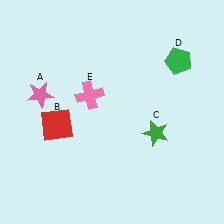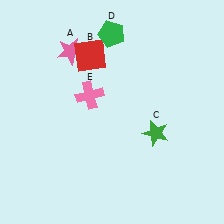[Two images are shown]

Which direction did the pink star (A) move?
The pink star (A) moved up.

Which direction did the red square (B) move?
The red square (B) moved up.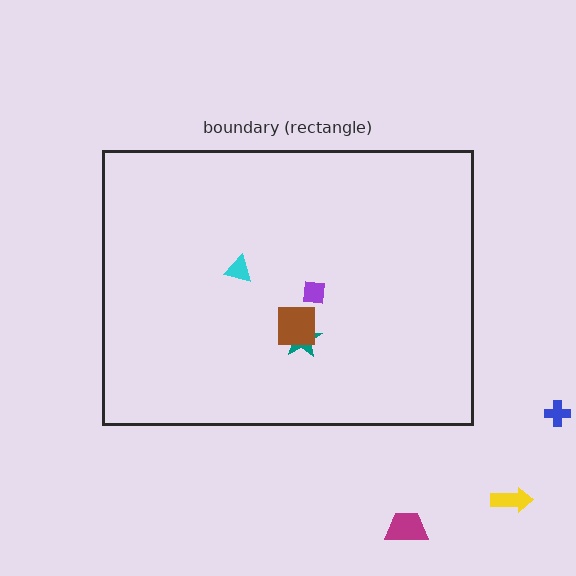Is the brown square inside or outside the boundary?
Inside.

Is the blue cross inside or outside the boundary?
Outside.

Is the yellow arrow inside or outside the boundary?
Outside.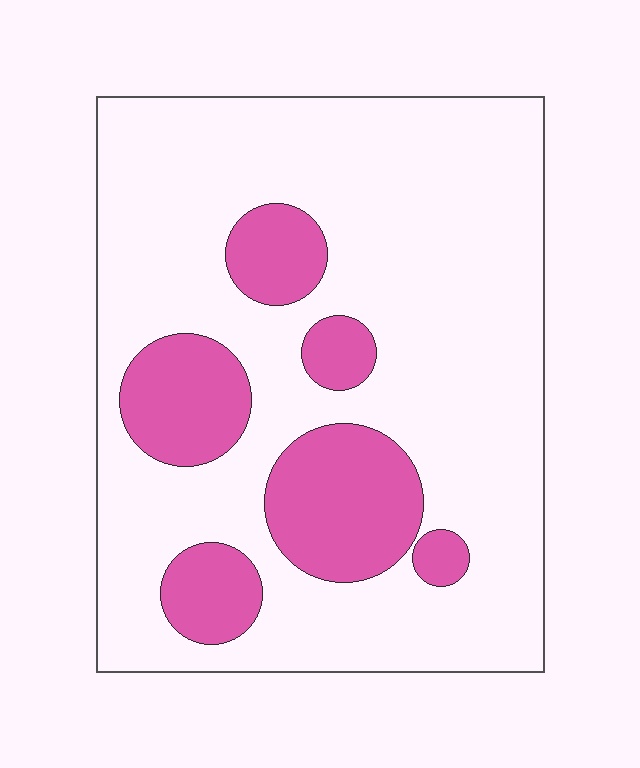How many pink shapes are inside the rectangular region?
6.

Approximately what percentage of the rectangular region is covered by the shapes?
Approximately 20%.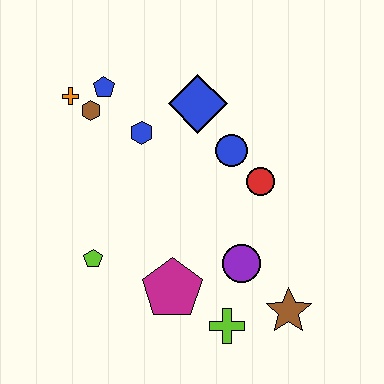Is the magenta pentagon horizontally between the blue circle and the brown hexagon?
Yes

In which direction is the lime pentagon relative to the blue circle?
The lime pentagon is to the left of the blue circle.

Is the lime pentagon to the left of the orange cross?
No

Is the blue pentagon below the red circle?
No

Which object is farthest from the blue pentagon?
The brown star is farthest from the blue pentagon.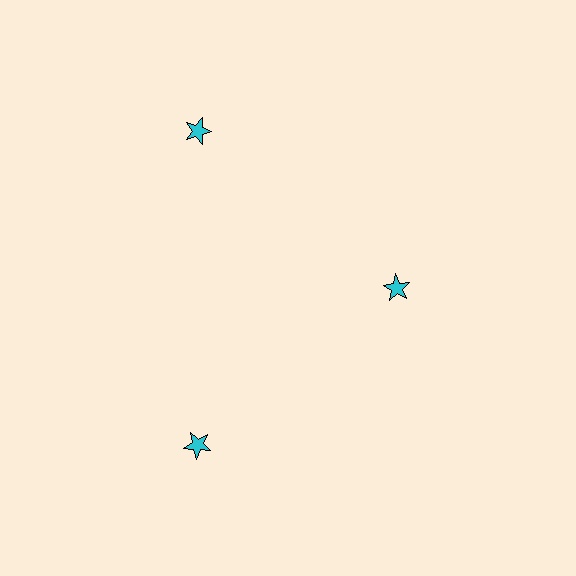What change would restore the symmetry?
The symmetry would be restored by moving it outward, back onto the ring so that all 3 stars sit at equal angles and equal distance from the center.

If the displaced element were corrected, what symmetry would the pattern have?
It would have 3-fold rotational symmetry — the pattern would map onto itself every 120 degrees.